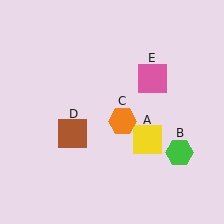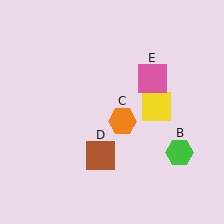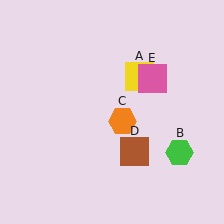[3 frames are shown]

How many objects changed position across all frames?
2 objects changed position: yellow square (object A), brown square (object D).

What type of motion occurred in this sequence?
The yellow square (object A), brown square (object D) rotated counterclockwise around the center of the scene.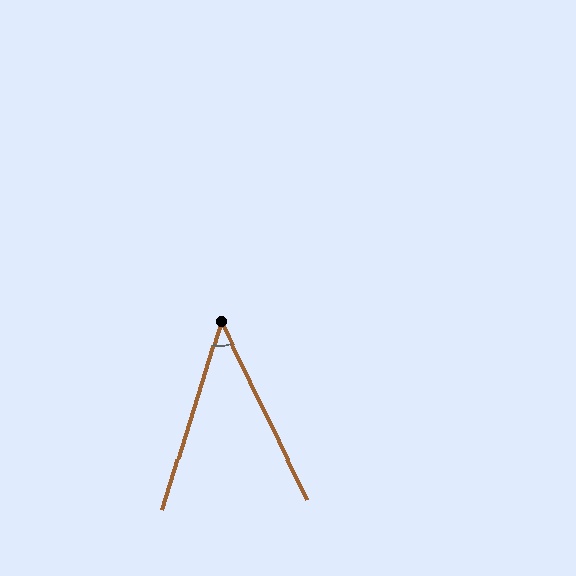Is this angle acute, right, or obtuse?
It is acute.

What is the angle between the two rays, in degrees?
Approximately 43 degrees.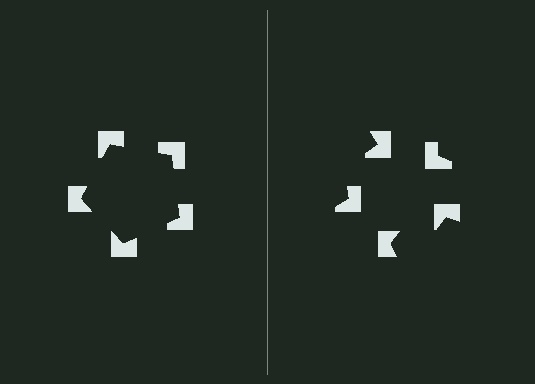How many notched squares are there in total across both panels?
10 — 5 on each side.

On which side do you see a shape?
An illusory pentagon appears on the left side. On the right side the wedge cuts are rotated, so no coherent shape forms.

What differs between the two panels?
The notched squares are positioned identically on both sides; only the wedge orientations differ. On the left they align to a pentagon; on the right they are misaligned.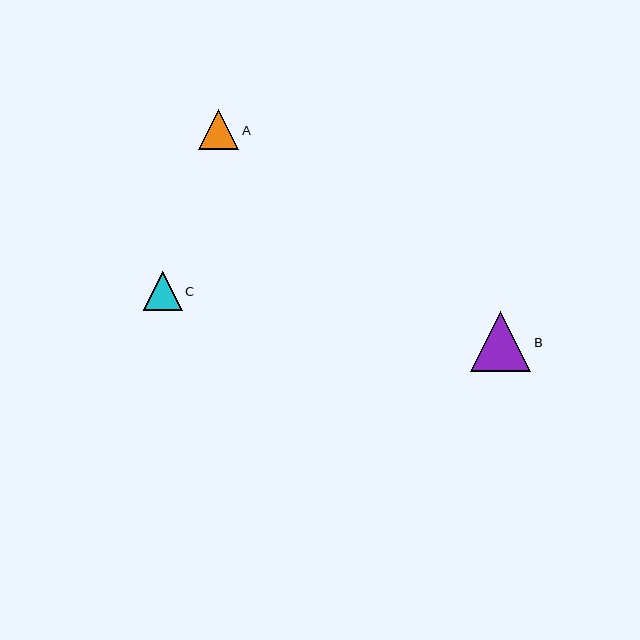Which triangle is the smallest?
Triangle C is the smallest with a size of approximately 39 pixels.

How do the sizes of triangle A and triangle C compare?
Triangle A and triangle C are approximately the same size.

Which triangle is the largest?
Triangle B is the largest with a size of approximately 60 pixels.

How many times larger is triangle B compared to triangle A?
Triangle B is approximately 1.5 times the size of triangle A.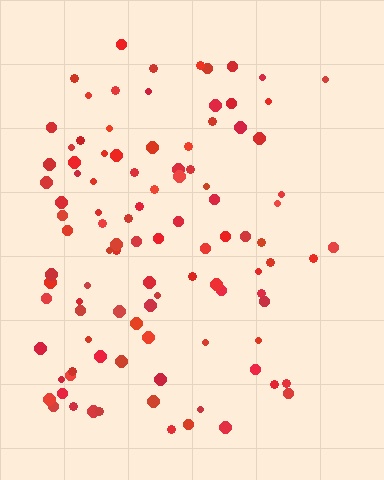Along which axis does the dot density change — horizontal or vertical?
Horizontal.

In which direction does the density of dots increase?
From right to left, with the left side densest.